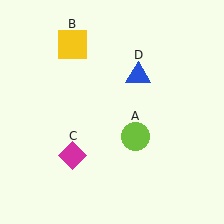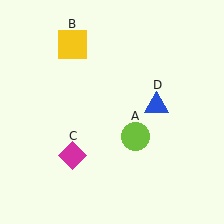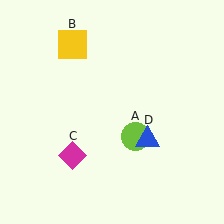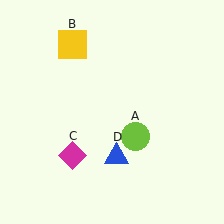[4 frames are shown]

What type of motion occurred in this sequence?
The blue triangle (object D) rotated clockwise around the center of the scene.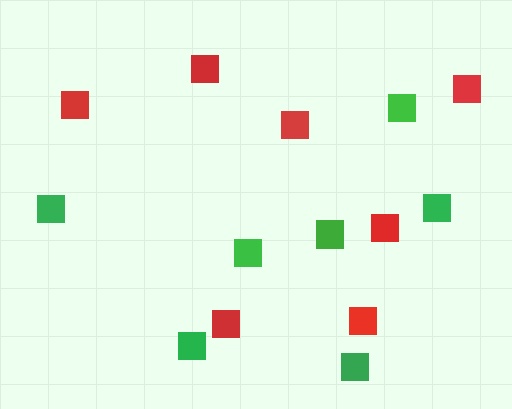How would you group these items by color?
There are 2 groups: one group of green squares (7) and one group of red squares (7).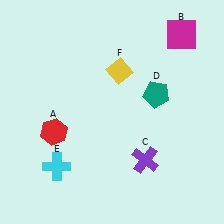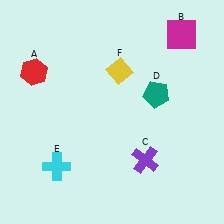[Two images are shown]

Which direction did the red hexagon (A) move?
The red hexagon (A) moved up.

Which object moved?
The red hexagon (A) moved up.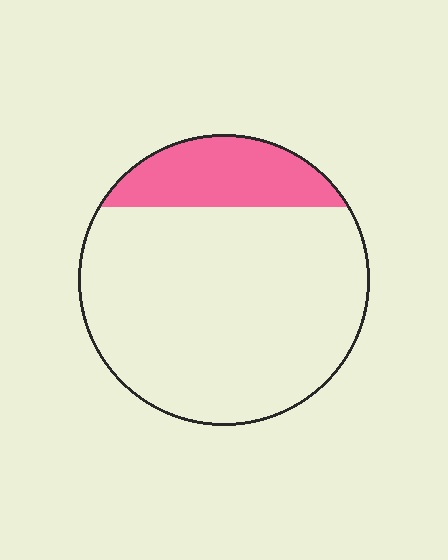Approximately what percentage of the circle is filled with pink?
Approximately 20%.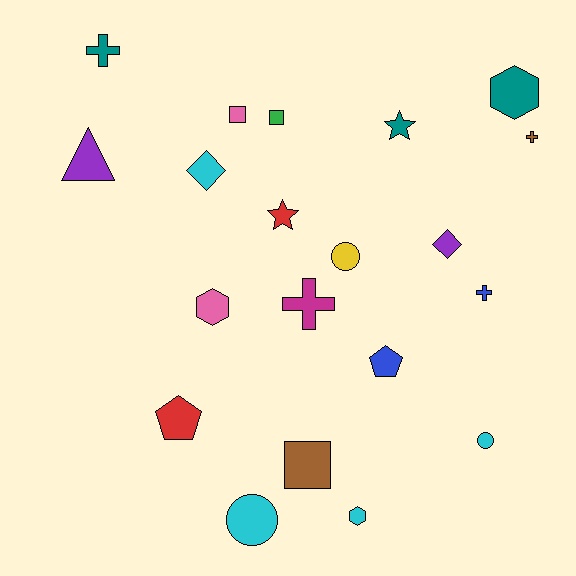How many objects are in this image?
There are 20 objects.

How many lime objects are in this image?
There are no lime objects.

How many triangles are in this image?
There is 1 triangle.